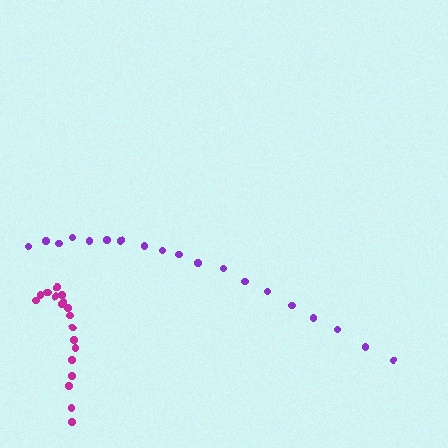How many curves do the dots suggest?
There are 2 distinct paths.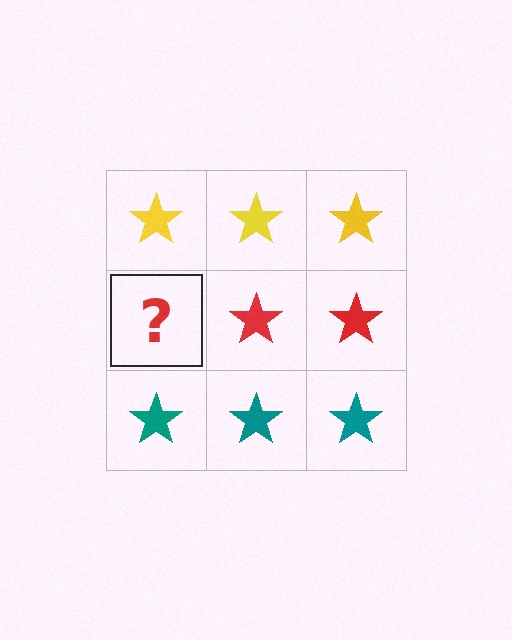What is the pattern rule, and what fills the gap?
The rule is that each row has a consistent color. The gap should be filled with a red star.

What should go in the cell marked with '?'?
The missing cell should contain a red star.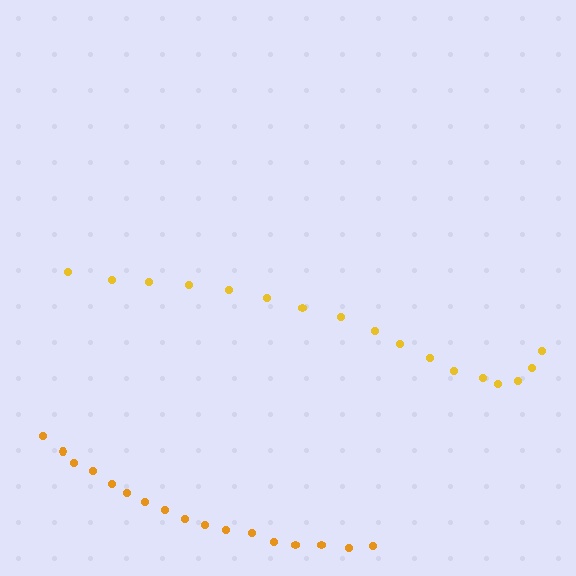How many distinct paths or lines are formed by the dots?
There are 2 distinct paths.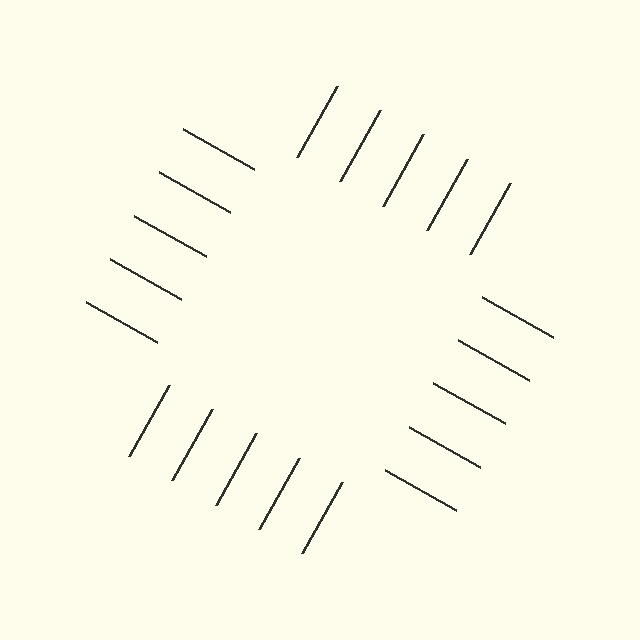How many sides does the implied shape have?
4 sides — the line-ends trace a square.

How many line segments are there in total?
20 — 5 along each of the 4 edges.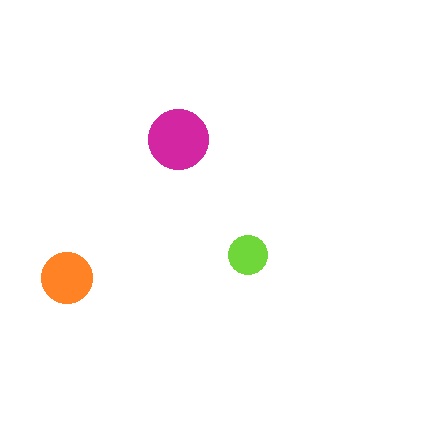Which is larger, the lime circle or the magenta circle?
The magenta one.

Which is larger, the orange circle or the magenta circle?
The magenta one.